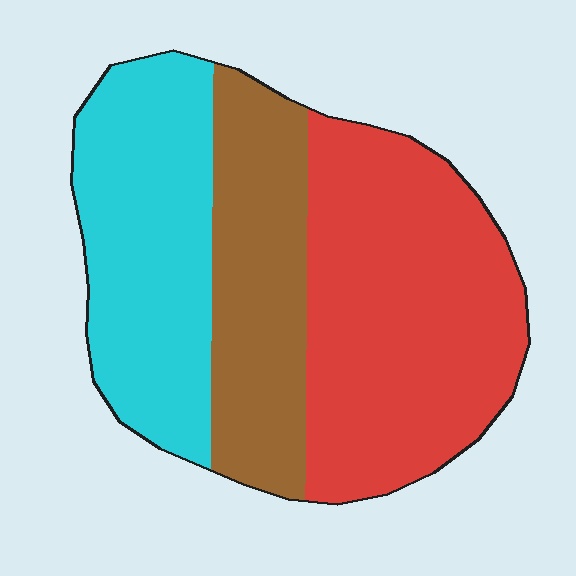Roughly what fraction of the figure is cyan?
Cyan covers 31% of the figure.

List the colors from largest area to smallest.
From largest to smallest: red, cyan, brown.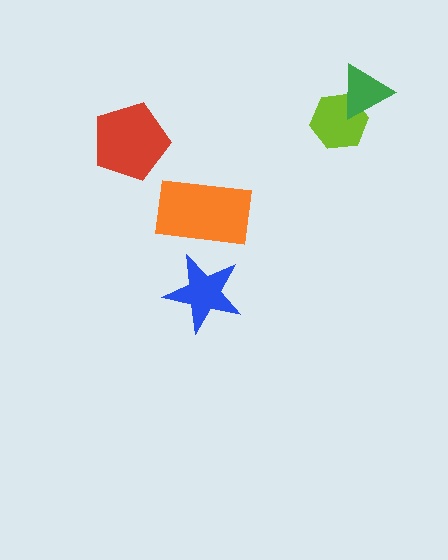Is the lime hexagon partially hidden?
Yes, it is partially covered by another shape.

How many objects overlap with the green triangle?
1 object overlaps with the green triangle.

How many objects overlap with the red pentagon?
0 objects overlap with the red pentagon.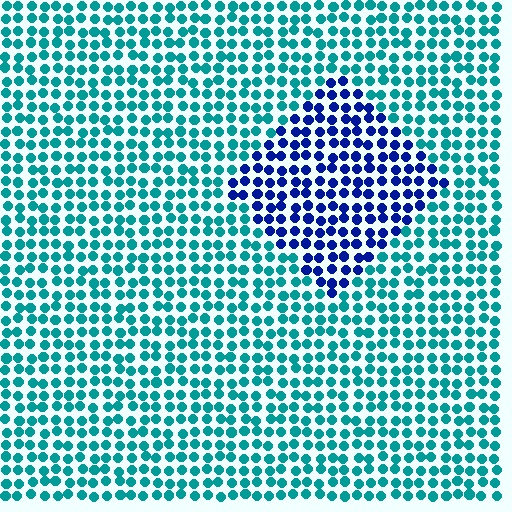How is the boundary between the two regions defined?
The boundary is defined purely by a slight shift in hue (about 53 degrees). Spacing, size, and orientation are identical on both sides.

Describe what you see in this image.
The image is filled with small teal elements in a uniform arrangement. A diamond-shaped region is visible where the elements are tinted to a slightly different hue, forming a subtle color boundary.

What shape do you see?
I see a diamond.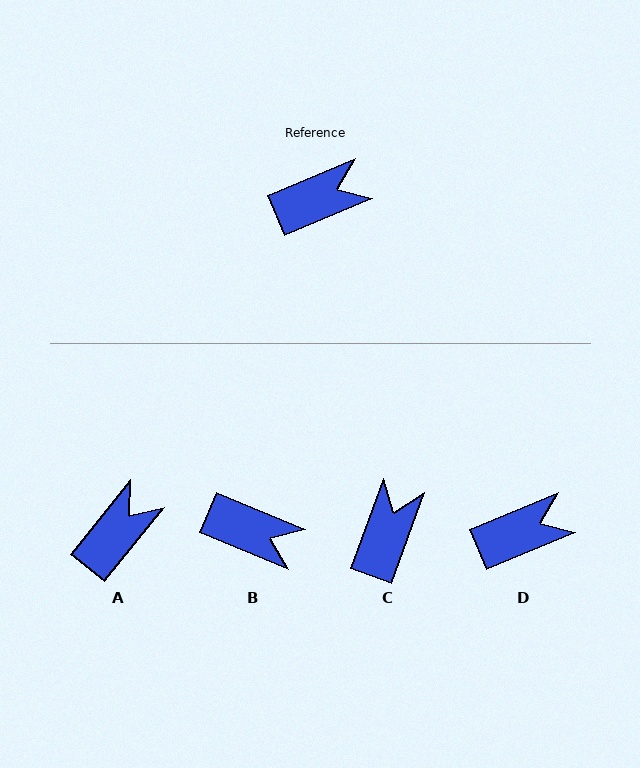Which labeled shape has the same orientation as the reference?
D.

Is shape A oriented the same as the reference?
No, it is off by about 28 degrees.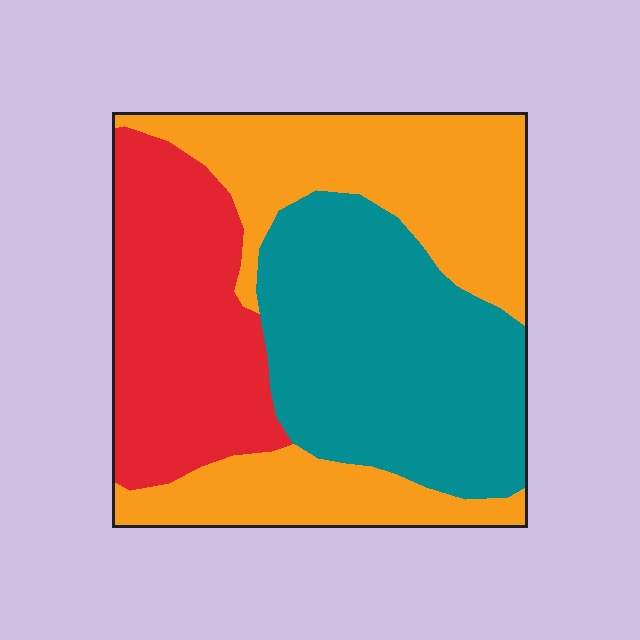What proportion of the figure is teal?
Teal takes up about one third (1/3) of the figure.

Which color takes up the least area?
Red, at roughly 25%.